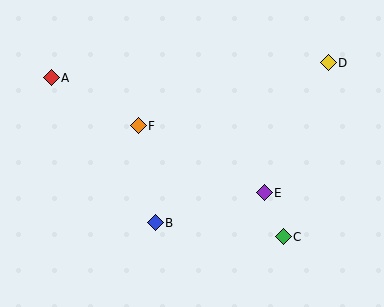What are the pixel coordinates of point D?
Point D is at (328, 63).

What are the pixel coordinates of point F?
Point F is at (138, 126).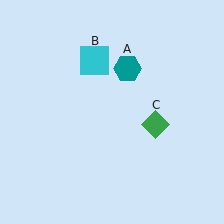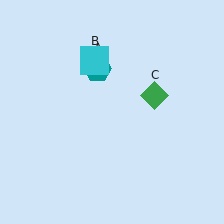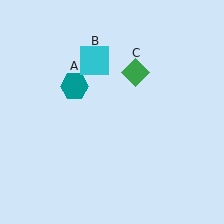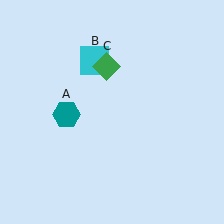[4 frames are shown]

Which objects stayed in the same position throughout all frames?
Cyan square (object B) remained stationary.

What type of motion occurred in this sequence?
The teal hexagon (object A), green diamond (object C) rotated counterclockwise around the center of the scene.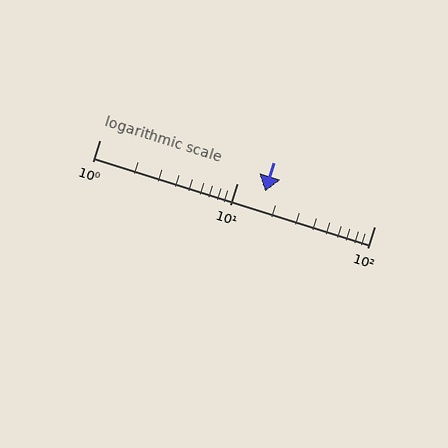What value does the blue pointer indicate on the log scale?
The pointer indicates approximately 16.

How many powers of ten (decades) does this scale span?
The scale spans 2 decades, from 1 to 100.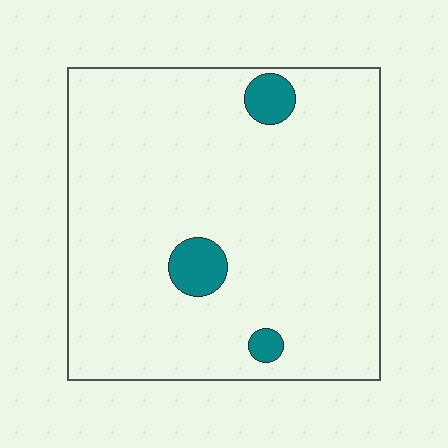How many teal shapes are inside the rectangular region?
3.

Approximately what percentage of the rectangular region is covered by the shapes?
Approximately 5%.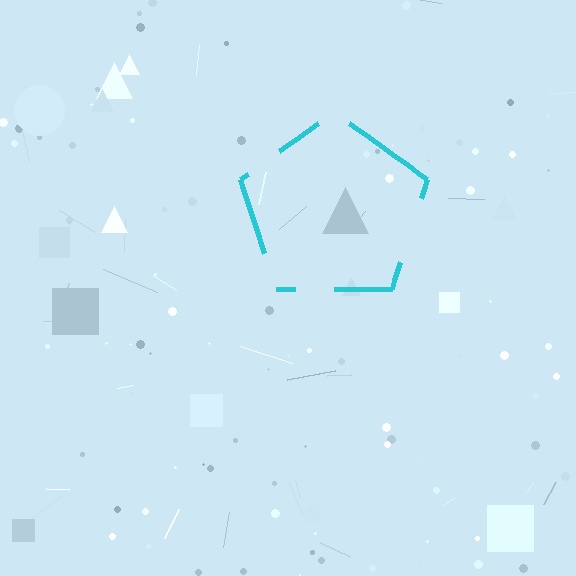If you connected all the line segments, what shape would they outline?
They would outline a pentagon.